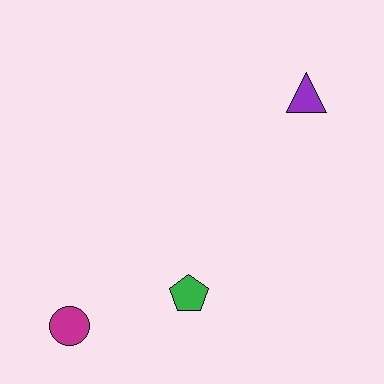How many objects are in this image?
There are 3 objects.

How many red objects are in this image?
There are no red objects.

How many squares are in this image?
There are no squares.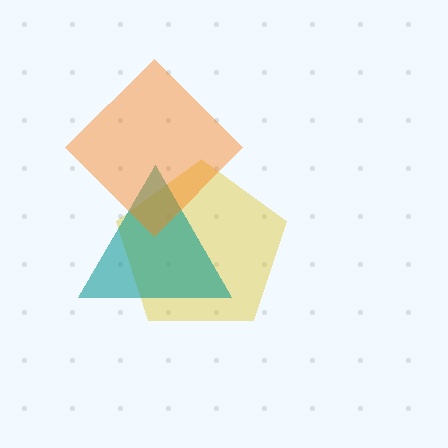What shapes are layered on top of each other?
The layered shapes are: a yellow pentagon, a teal triangle, an orange diamond.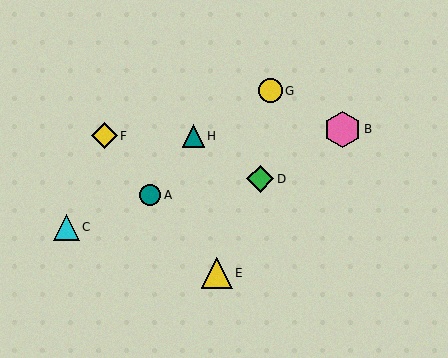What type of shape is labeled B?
Shape B is a pink hexagon.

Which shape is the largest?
The pink hexagon (labeled B) is the largest.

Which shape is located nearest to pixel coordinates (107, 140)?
The yellow diamond (labeled F) at (104, 136) is nearest to that location.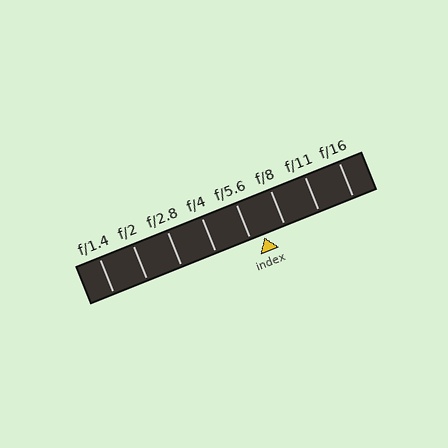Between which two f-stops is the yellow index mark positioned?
The index mark is between f/5.6 and f/8.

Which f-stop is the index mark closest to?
The index mark is closest to f/5.6.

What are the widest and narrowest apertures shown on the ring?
The widest aperture shown is f/1.4 and the narrowest is f/16.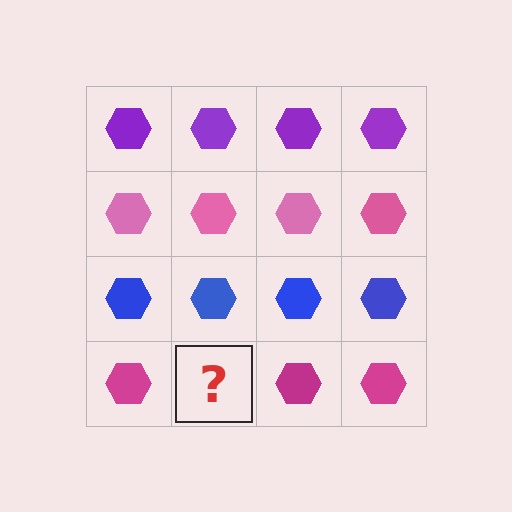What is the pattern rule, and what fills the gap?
The rule is that each row has a consistent color. The gap should be filled with a magenta hexagon.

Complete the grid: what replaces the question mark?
The question mark should be replaced with a magenta hexagon.